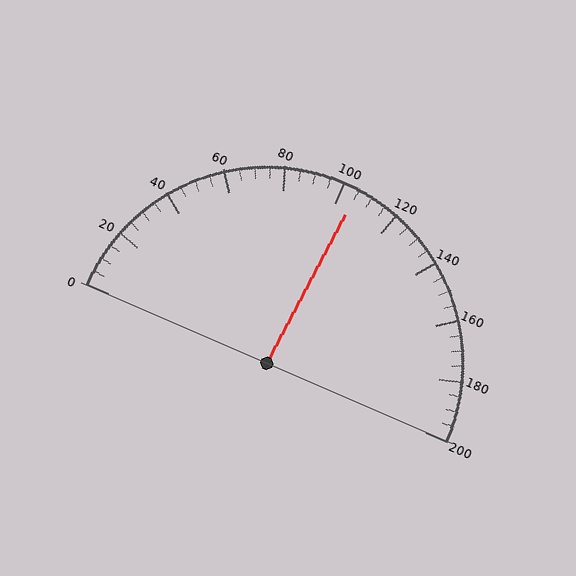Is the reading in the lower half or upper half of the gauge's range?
The reading is in the upper half of the range (0 to 200).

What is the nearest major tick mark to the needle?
The nearest major tick mark is 100.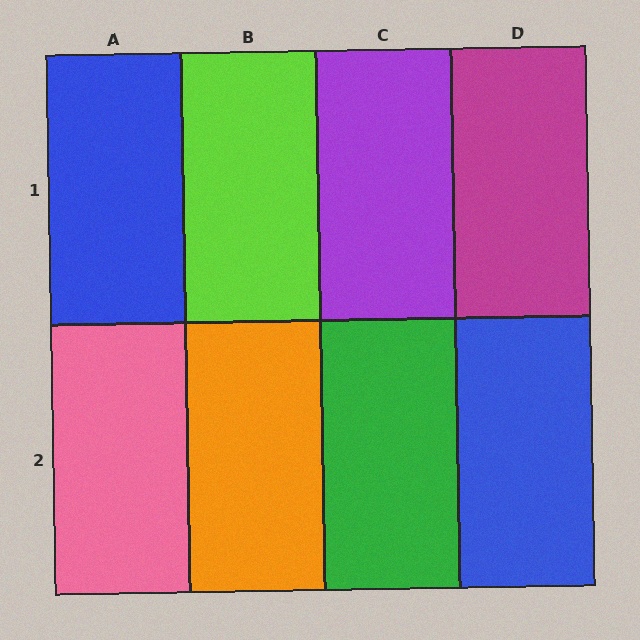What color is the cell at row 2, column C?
Green.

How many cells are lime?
1 cell is lime.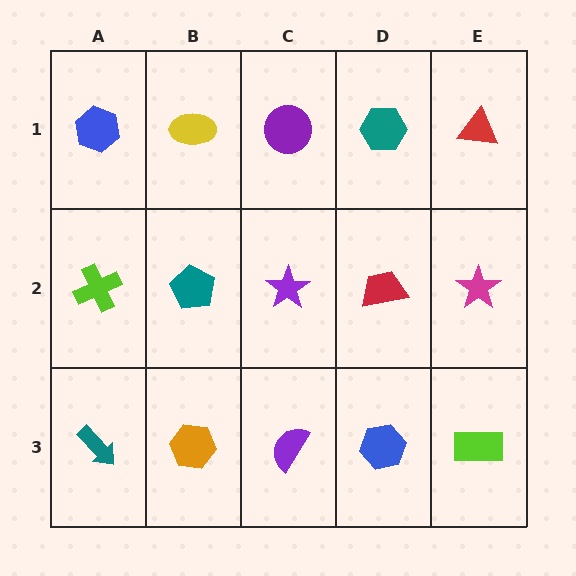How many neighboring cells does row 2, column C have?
4.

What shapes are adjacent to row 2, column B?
A yellow ellipse (row 1, column B), an orange hexagon (row 3, column B), a lime cross (row 2, column A), a purple star (row 2, column C).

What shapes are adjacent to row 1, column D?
A red trapezoid (row 2, column D), a purple circle (row 1, column C), a red triangle (row 1, column E).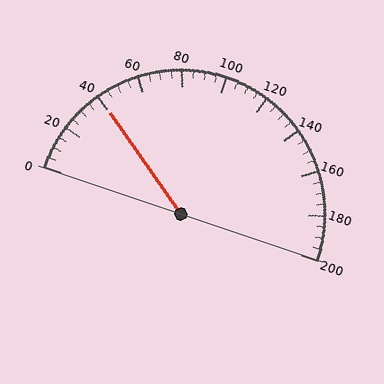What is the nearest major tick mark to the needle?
The nearest major tick mark is 40.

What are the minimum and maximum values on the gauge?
The gauge ranges from 0 to 200.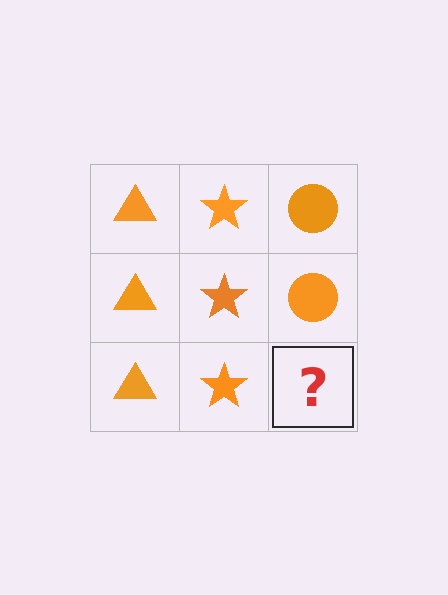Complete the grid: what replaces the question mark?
The question mark should be replaced with an orange circle.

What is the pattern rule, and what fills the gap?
The rule is that each column has a consistent shape. The gap should be filled with an orange circle.